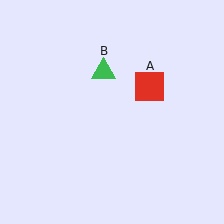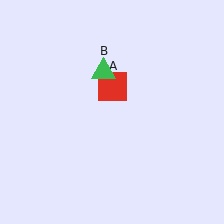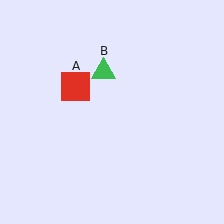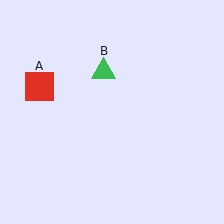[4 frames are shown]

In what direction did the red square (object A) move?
The red square (object A) moved left.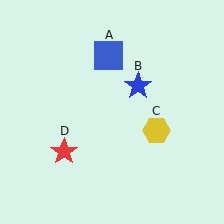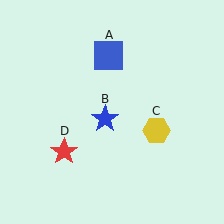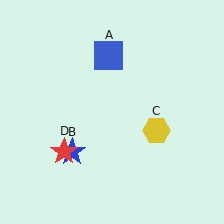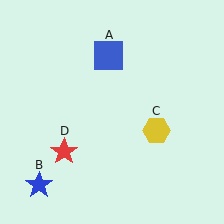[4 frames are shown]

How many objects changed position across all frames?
1 object changed position: blue star (object B).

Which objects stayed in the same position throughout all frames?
Blue square (object A) and yellow hexagon (object C) and red star (object D) remained stationary.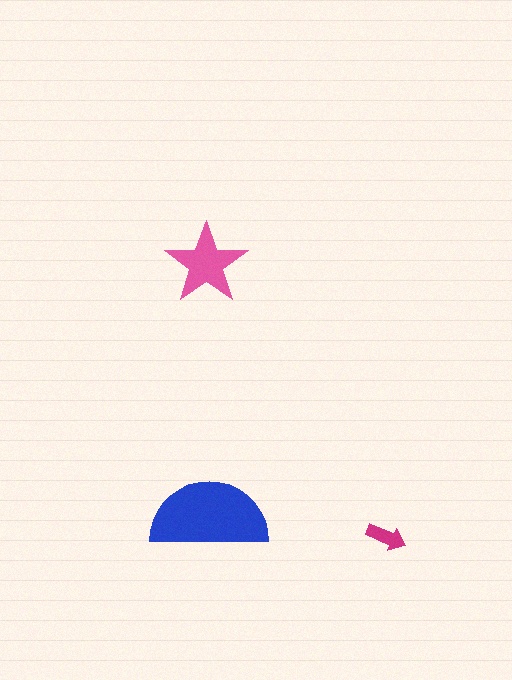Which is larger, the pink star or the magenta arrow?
The pink star.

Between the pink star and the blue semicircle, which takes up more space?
The blue semicircle.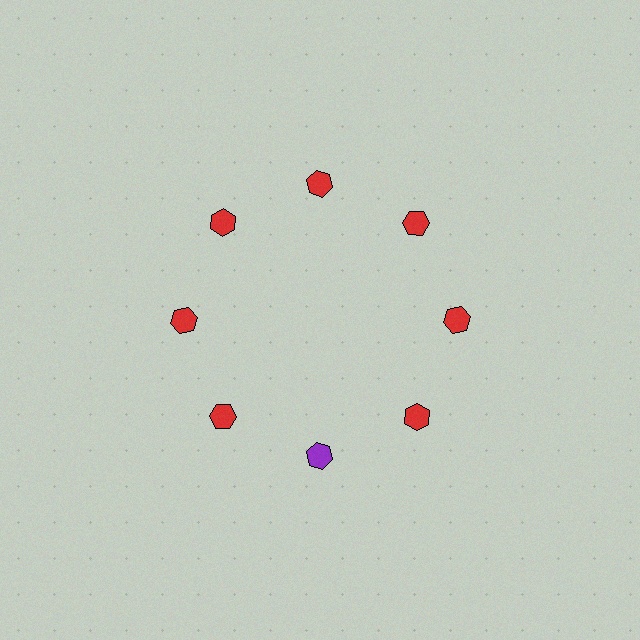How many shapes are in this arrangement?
There are 8 shapes arranged in a ring pattern.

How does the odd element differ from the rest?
It has a different color: purple instead of red.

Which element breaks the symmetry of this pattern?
The purple hexagon at roughly the 6 o'clock position breaks the symmetry. All other shapes are red hexagons.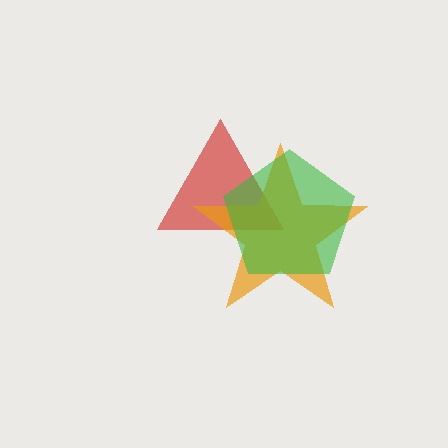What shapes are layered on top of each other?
The layered shapes are: a red triangle, an orange star, a green pentagon.